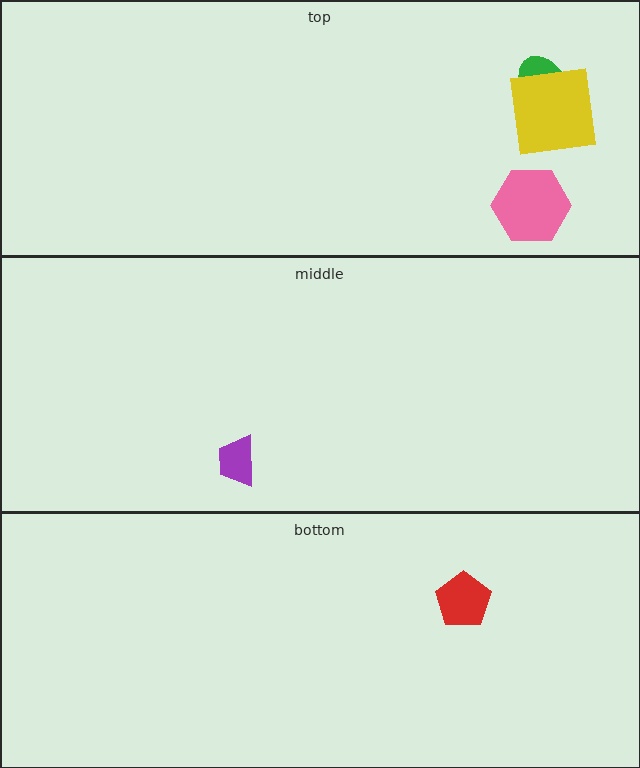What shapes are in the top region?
The green ellipse, the pink hexagon, the yellow square.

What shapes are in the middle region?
The purple trapezoid.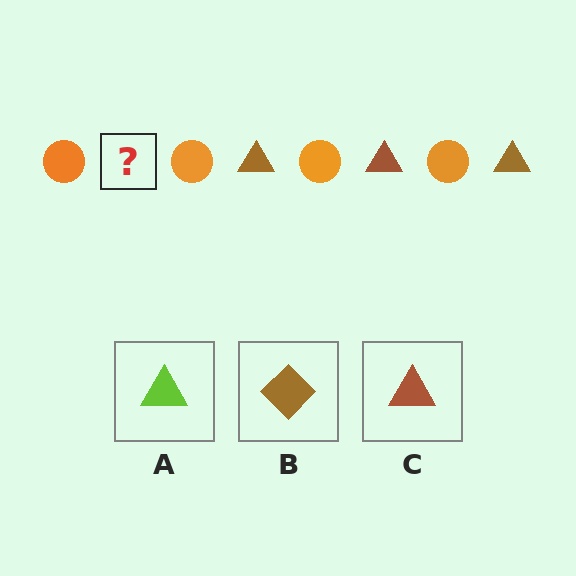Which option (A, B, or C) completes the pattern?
C.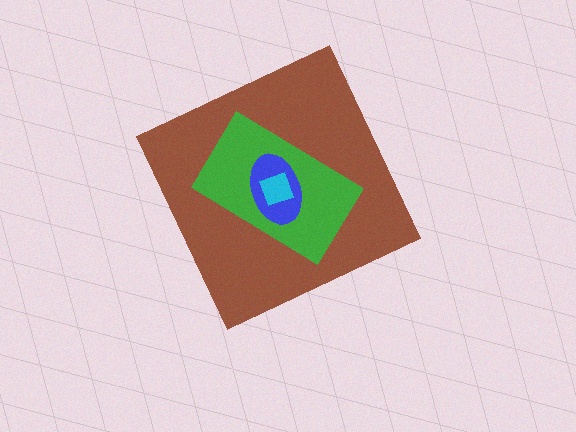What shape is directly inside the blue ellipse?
The cyan square.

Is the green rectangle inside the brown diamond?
Yes.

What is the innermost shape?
The cyan square.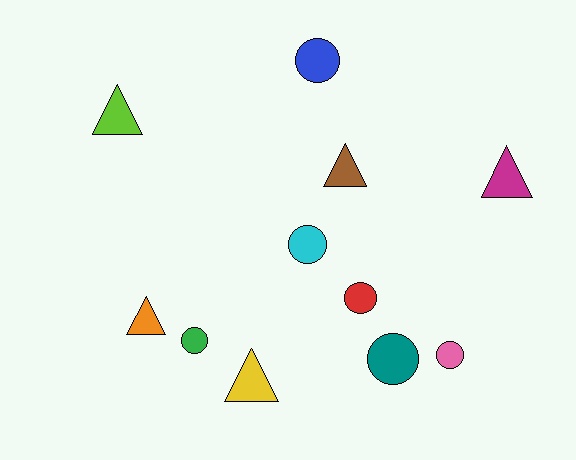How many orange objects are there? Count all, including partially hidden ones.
There is 1 orange object.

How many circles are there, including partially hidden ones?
There are 6 circles.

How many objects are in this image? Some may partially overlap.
There are 11 objects.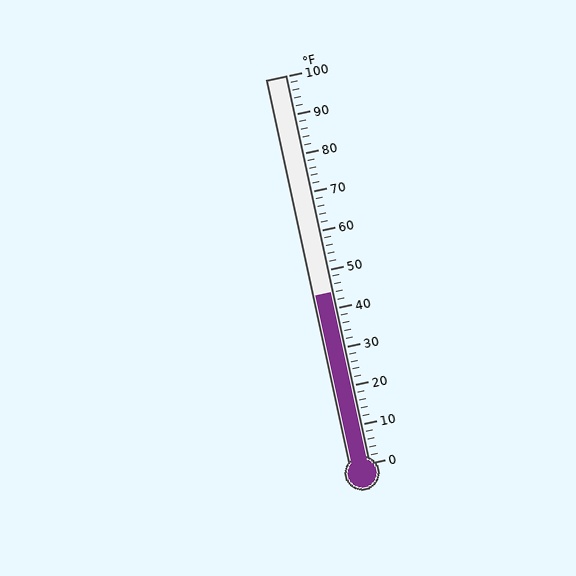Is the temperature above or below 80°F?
The temperature is below 80°F.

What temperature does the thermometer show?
The thermometer shows approximately 44°F.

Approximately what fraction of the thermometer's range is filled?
The thermometer is filled to approximately 45% of its range.